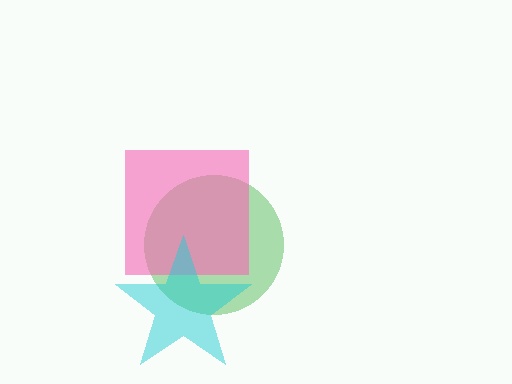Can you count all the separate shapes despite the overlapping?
Yes, there are 3 separate shapes.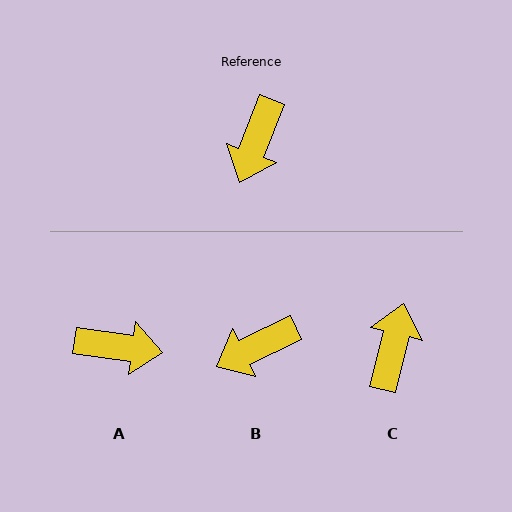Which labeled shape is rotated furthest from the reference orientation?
C, about 172 degrees away.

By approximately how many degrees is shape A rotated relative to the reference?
Approximately 104 degrees counter-clockwise.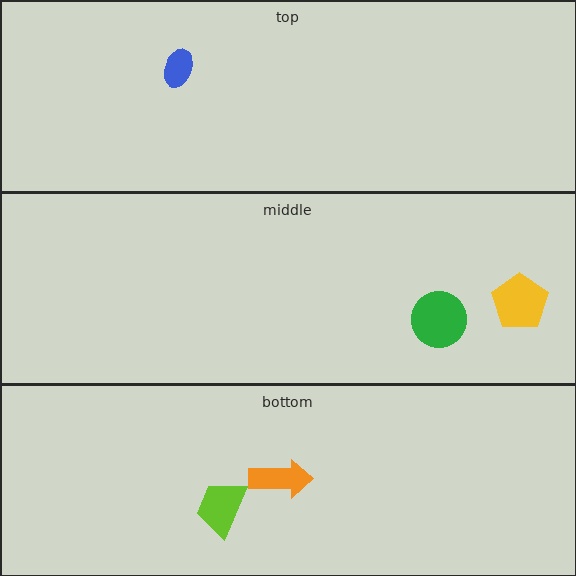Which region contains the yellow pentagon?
The middle region.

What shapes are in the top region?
The blue ellipse.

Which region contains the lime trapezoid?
The bottom region.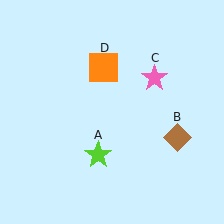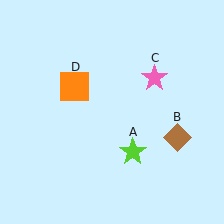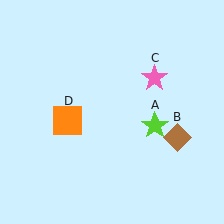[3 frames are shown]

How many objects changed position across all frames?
2 objects changed position: lime star (object A), orange square (object D).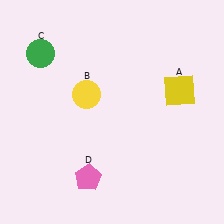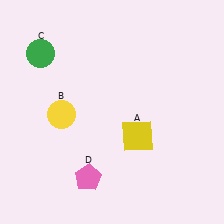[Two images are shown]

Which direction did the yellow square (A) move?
The yellow square (A) moved down.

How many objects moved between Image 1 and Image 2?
2 objects moved between the two images.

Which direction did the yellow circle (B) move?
The yellow circle (B) moved left.